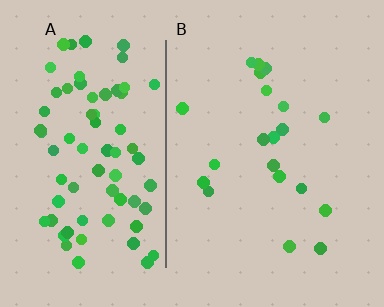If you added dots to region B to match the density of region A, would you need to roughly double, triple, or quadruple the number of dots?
Approximately quadruple.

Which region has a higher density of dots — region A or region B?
A (the left).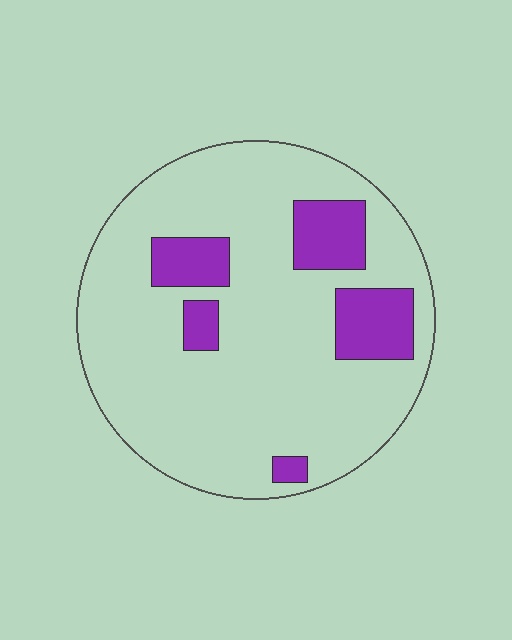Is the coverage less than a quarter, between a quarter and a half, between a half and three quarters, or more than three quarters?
Less than a quarter.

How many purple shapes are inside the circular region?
5.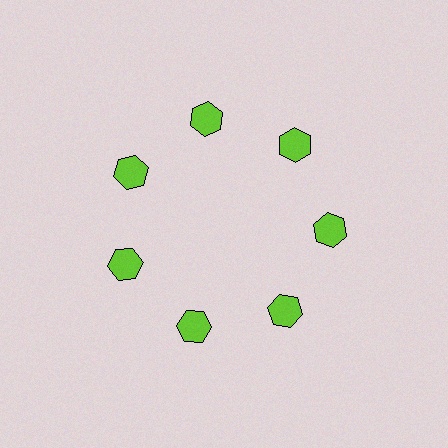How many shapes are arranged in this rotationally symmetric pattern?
There are 7 shapes, arranged in 7 groups of 1.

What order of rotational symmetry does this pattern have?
This pattern has 7-fold rotational symmetry.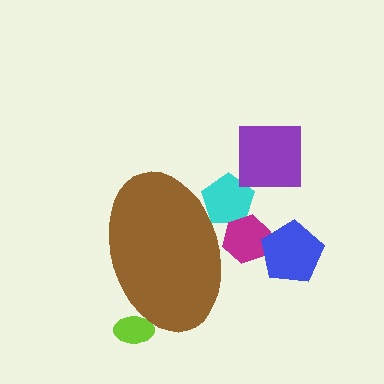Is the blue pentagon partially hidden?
No, the blue pentagon is fully visible.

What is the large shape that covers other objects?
A brown ellipse.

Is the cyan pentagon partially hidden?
Yes, the cyan pentagon is partially hidden behind the brown ellipse.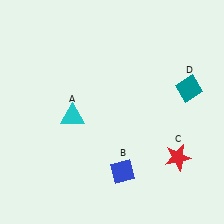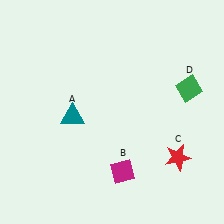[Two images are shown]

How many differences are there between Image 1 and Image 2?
There are 3 differences between the two images.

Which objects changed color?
A changed from cyan to teal. B changed from blue to magenta. D changed from teal to green.